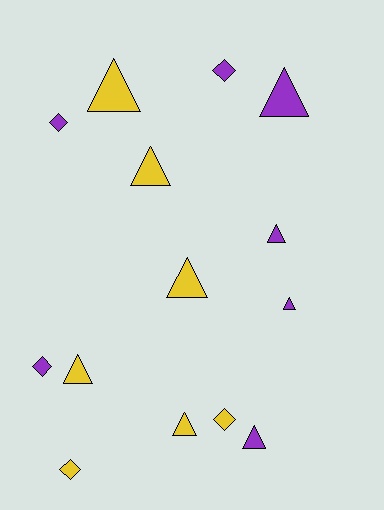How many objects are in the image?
There are 14 objects.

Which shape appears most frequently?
Triangle, with 9 objects.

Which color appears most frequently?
Purple, with 7 objects.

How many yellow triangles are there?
There are 5 yellow triangles.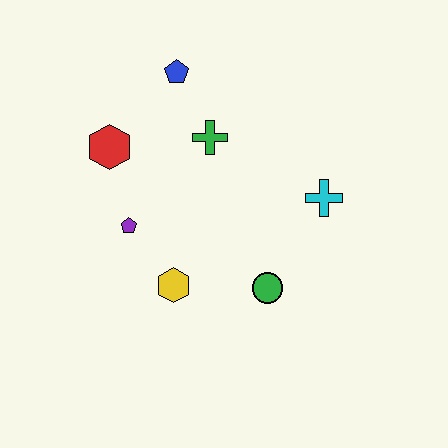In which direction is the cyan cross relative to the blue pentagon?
The cyan cross is to the right of the blue pentagon.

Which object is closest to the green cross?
The blue pentagon is closest to the green cross.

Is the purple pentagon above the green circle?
Yes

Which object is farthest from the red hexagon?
The cyan cross is farthest from the red hexagon.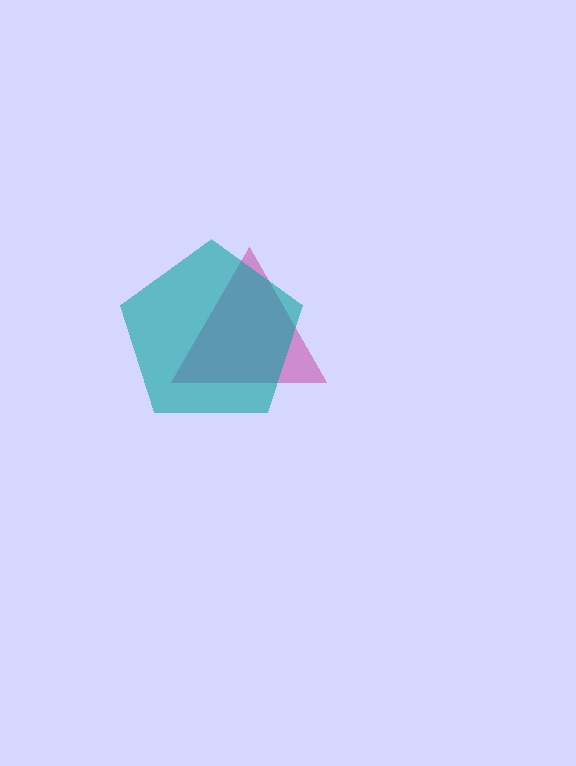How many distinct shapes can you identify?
There are 2 distinct shapes: a magenta triangle, a teal pentagon.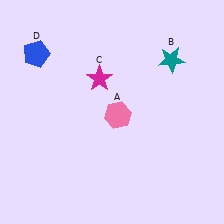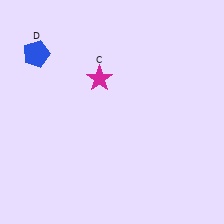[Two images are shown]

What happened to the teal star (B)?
The teal star (B) was removed in Image 2. It was in the top-right area of Image 1.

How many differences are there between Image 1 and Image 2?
There are 2 differences between the two images.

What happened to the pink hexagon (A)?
The pink hexagon (A) was removed in Image 2. It was in the bottom-right area of Image 1.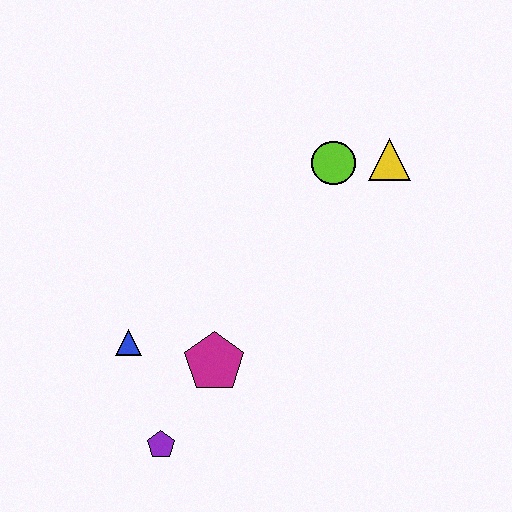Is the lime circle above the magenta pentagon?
Yes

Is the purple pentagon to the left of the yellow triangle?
Yes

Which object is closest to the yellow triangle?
The lime circle is closest to the yellow triangle.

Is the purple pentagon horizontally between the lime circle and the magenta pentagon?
No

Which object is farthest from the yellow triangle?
The purple pentagon is farthest from the yellow triangle.